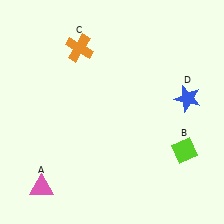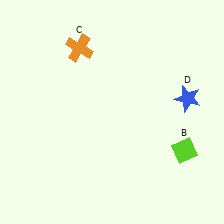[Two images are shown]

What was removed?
The pink triangle (A) was removed in Image 2.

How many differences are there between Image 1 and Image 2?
There is 1 difference between the two images.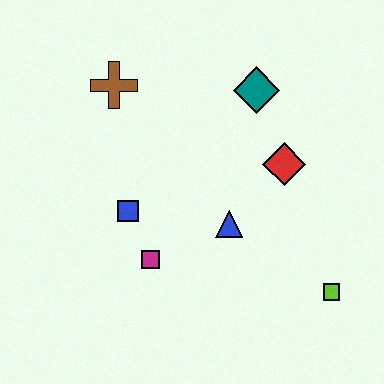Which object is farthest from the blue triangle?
The brown cross is farthest from the blue triangle.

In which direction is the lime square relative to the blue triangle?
The lime square is to the right of the blue triangle.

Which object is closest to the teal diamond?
The red diamond is closest to the teal diamond.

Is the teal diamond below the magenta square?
No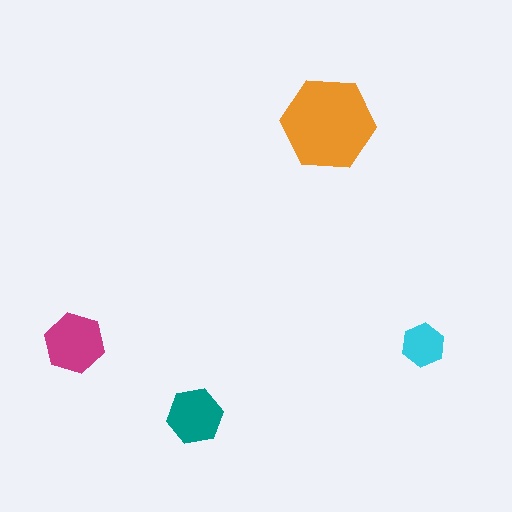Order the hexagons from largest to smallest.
the orange one, the magenta one, the teal one, the cyan one.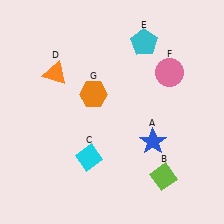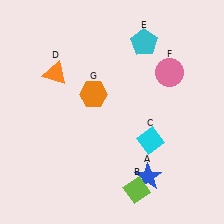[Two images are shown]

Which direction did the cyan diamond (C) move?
The cyan diamond (C) moved right.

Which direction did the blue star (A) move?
The blue star (A) moved down.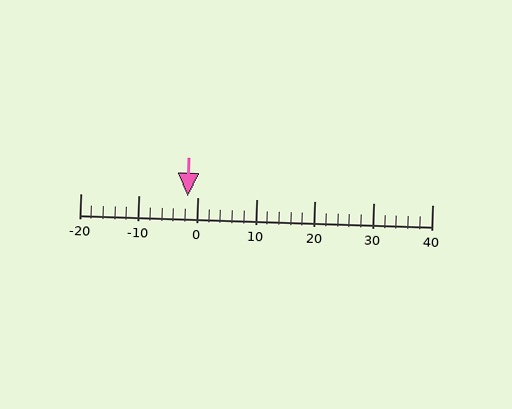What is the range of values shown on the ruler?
The ruler shows values from -20 to 40.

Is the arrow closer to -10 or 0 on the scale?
The arrow is closer to 0.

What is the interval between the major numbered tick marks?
The major tick marks are spaced 10 units apart.